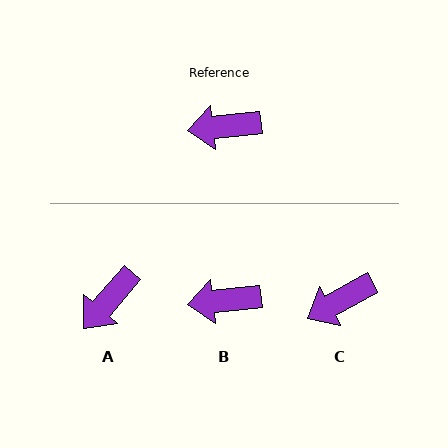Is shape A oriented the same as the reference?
No, it is off by about 43 degrees.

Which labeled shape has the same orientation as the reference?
B.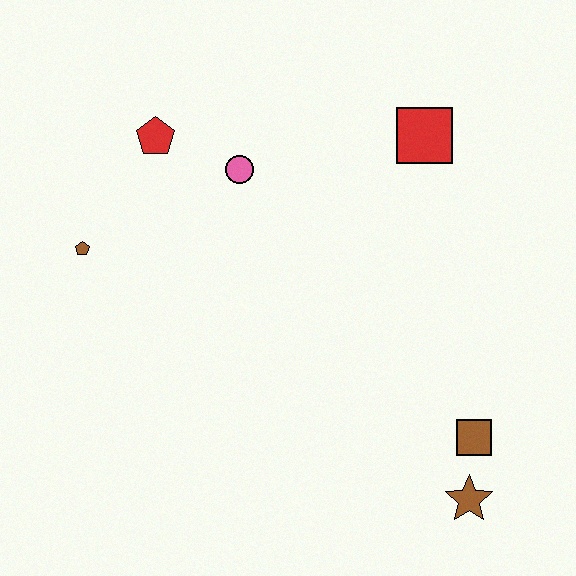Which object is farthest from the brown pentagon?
The brown star is farthest from the brown pentagon.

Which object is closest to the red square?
The pink circle is closest to the red square.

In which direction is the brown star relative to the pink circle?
The brown star is below the pink circle.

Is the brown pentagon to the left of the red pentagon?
Yes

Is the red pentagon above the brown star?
Yes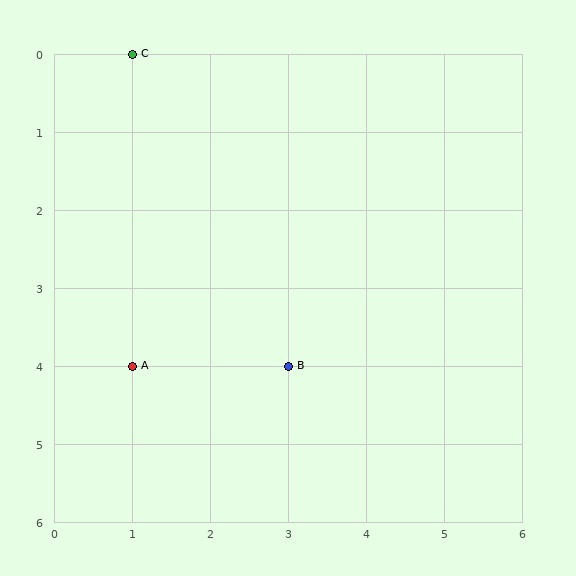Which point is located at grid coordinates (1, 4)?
Point A is at (1, 4).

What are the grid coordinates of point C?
Point C is at grid coordinates (1, 0).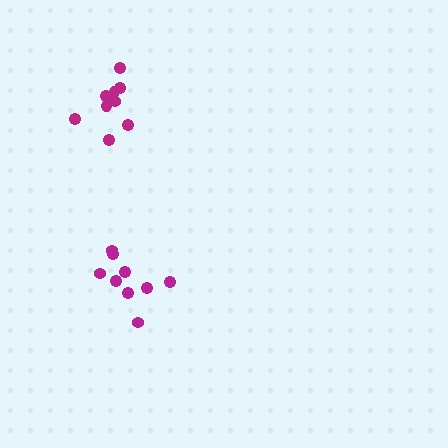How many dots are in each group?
Group 1: 9 dots, Group 2: 9 dots (18 total).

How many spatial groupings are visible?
There are 2 spatial groupings.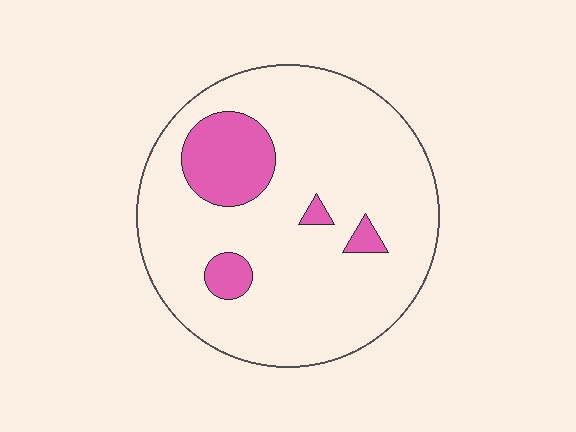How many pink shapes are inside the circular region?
4.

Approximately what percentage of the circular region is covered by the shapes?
Approximately 15%.